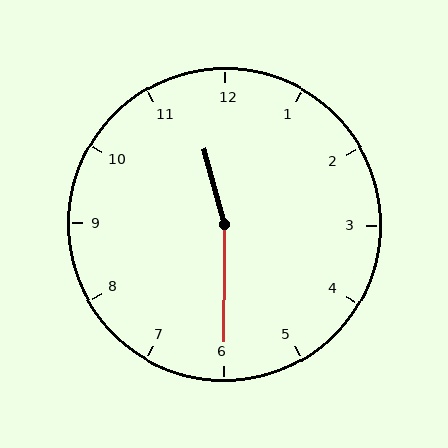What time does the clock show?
11:30.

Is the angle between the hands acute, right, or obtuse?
It is obtuse.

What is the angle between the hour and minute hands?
Approximately 165 degrees.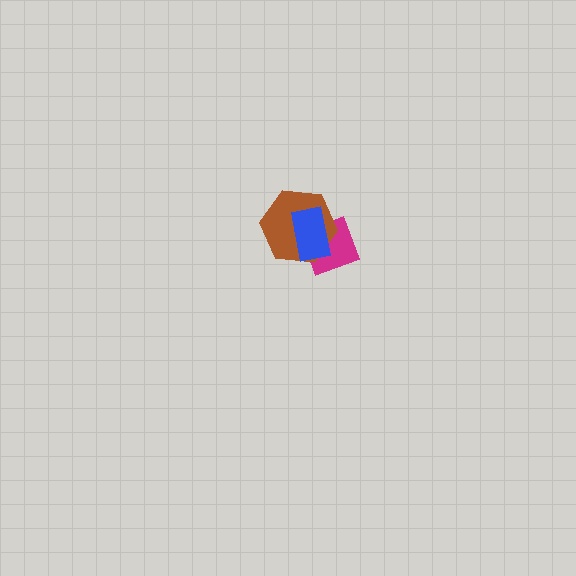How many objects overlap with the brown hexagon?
2 objects overlap with the brown hexagon.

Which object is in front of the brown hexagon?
The blue rectangle is in front of the brown hexagon.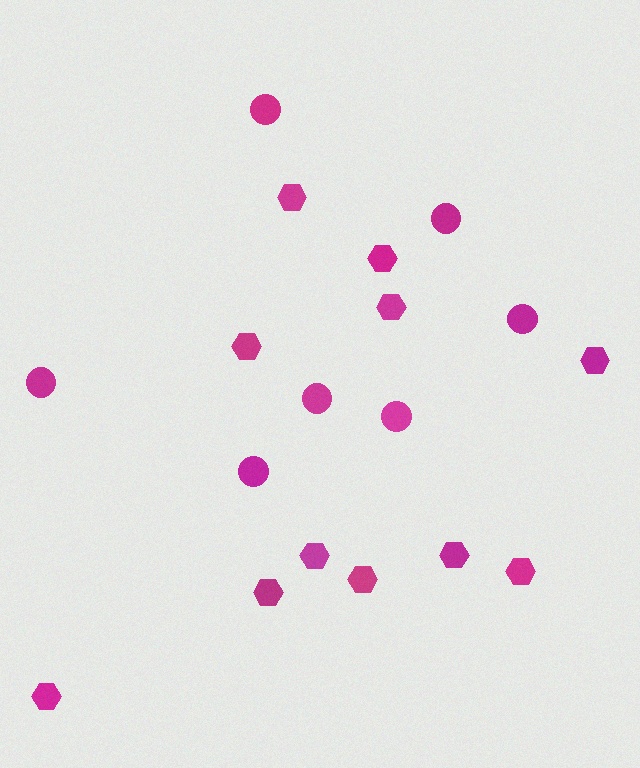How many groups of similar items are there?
There are 2 groups: one group of circles (7) and one group of hexagons (11).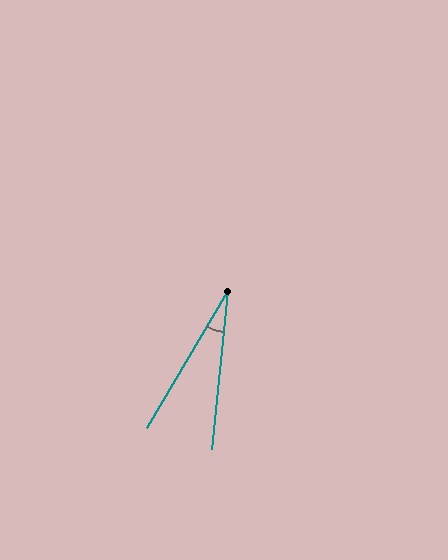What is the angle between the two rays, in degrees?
Approximately 25 degrees.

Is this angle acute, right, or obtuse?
It is acute.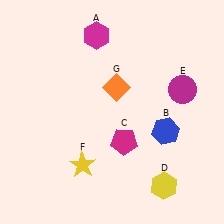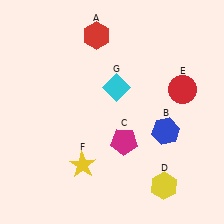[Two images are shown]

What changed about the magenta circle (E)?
In Image 1, E is magenta. In Image 2, it changed to red.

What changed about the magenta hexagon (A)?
In Image 1, A is magenta. In Image 2, it changed to red.